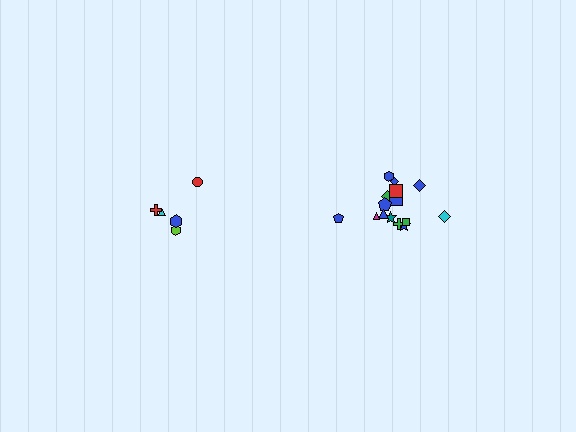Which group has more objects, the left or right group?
The right group.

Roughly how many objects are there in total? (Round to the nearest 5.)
Roughly 20 objects in total.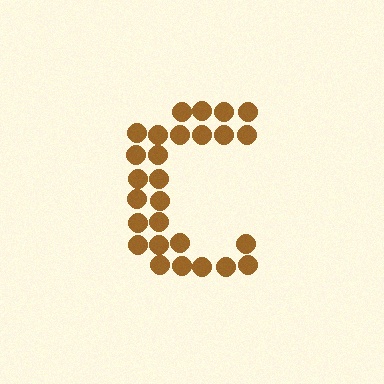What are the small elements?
The small elements are circles.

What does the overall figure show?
The overall figure shows the letter C.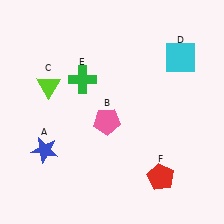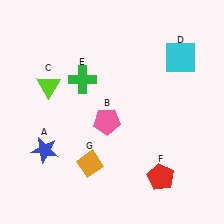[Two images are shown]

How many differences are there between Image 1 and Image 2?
There is 1 difference between the two images.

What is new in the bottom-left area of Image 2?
An orange diamond (G) was added in the bottom-left area of Image 2.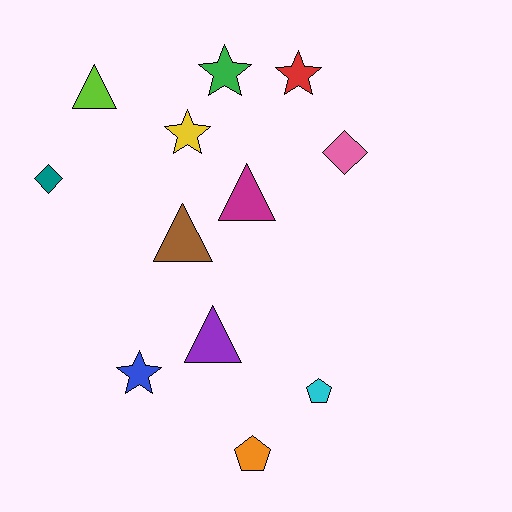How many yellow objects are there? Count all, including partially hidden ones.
There is 1 yellow object.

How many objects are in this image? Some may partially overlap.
There are 12 objects.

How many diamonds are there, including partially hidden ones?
There are 2 diamonds.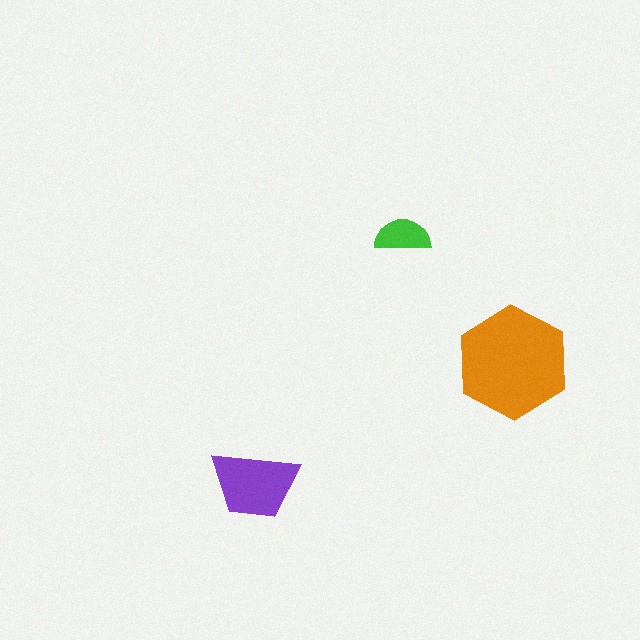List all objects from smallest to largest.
The green semicircle, the purple trapezoid, the orange hexagon.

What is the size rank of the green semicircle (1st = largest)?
3rd.